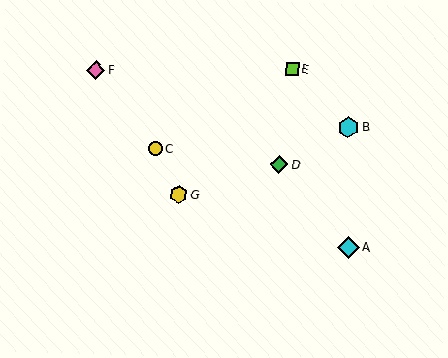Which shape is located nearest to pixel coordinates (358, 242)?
The cyan diamond (labeled A) at (348, 247) is nearest to that location.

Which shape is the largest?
The cyan diamond (labeled A) is the largest.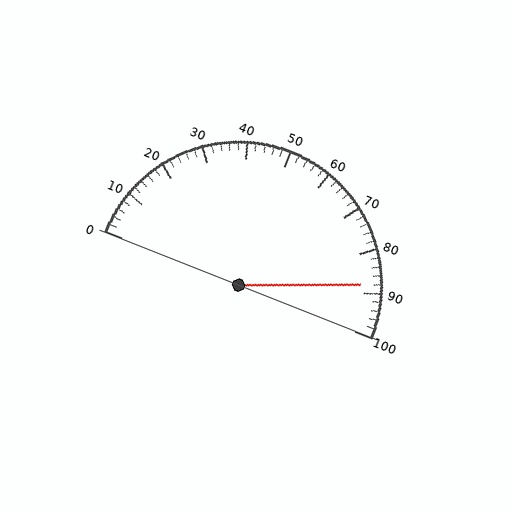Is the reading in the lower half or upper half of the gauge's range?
The reading is in the upper half of the range (0 to 100).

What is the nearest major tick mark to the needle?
The nearest major tick mark is 90.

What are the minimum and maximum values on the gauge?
The gauge ranges from 0 to 100.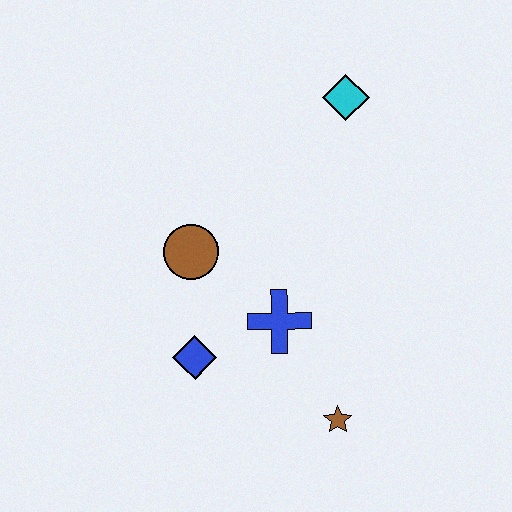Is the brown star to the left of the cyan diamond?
Yes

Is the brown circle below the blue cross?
No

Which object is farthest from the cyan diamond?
The brown star is farthest from the cyan diamond.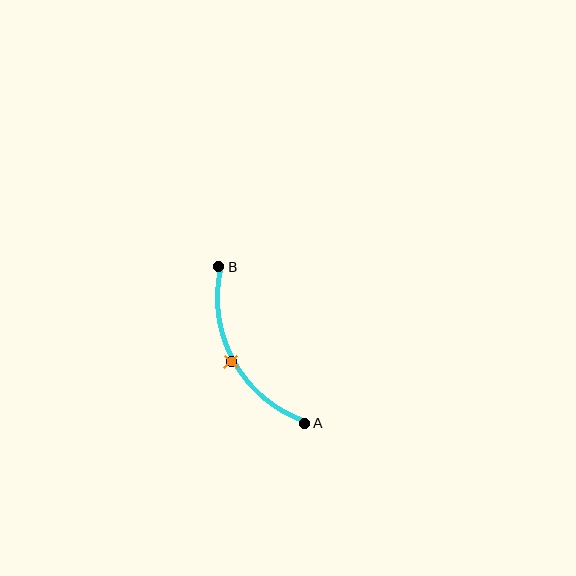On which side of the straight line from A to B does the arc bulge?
The arc bulges to the left of the straight line connecting A and B.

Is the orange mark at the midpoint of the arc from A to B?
Yes. The orange mark lies on the arc at equal arc-length from both A and B — it is the arc midpoint.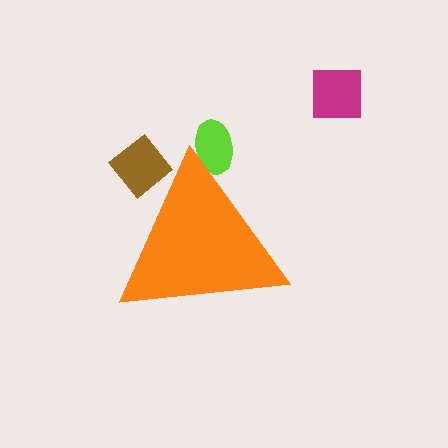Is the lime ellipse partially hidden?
Yes, the lime ellipse is partially hidden behind the orange triangle.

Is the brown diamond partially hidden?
Yes, the brown diamond is partially hidden behind the orange triangle.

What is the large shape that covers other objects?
An orange triangle.